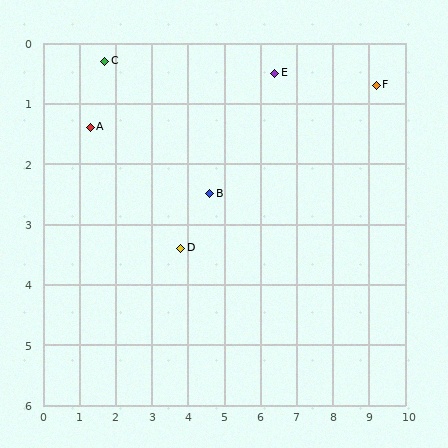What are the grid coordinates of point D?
Point D is at approximately (3.8, 3.4).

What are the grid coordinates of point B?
Point B is at approximately (4.6, 2.5).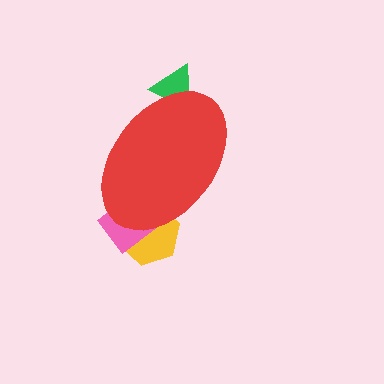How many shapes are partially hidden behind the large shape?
3 shapes are partially hidden.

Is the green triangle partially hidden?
Yes, the green triangle is partially hidden behind the red ellipse.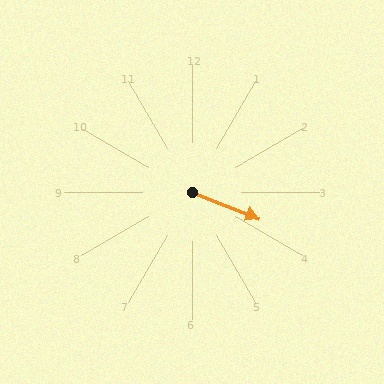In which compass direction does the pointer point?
East.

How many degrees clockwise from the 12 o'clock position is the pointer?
Approximately 111 degrees.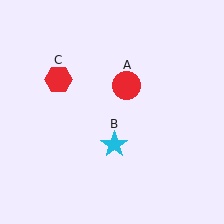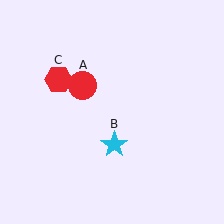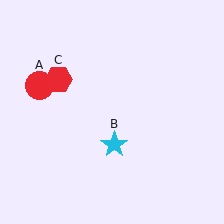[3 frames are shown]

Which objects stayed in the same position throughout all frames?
Cyan star (object B) and red hexagon (object C) remained stationary.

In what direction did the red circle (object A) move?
The red circle (object A) moved left.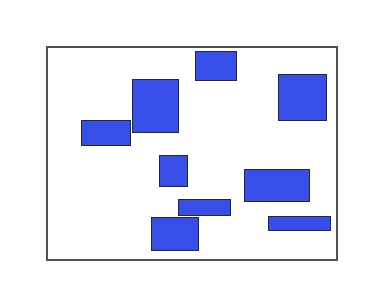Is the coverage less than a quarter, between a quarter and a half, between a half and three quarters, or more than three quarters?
Less than a quarter.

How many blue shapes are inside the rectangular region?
9.